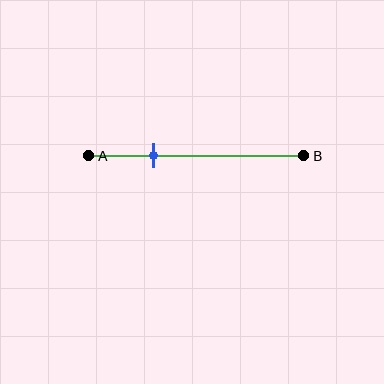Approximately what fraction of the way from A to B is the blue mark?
The blue mark is approximately 30% of the way from A to B.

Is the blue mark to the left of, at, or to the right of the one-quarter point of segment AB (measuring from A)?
The blue mark is to the right of the one-quarter point of segment AB.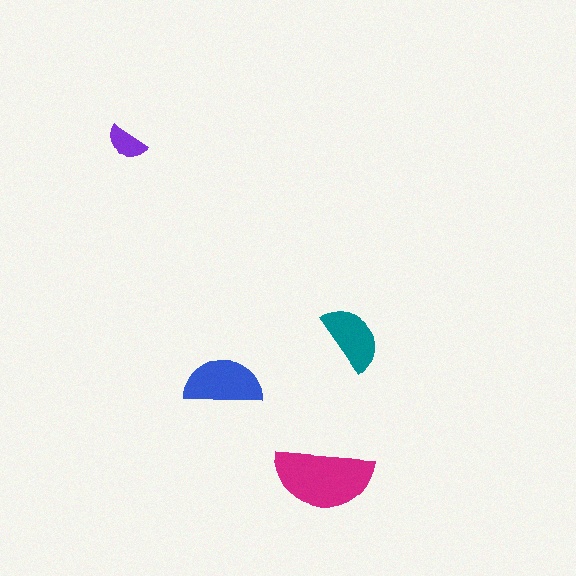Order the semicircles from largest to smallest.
the magenta one, the blue one, the teal one, the purple one.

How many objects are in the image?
There are 4 objects in the image.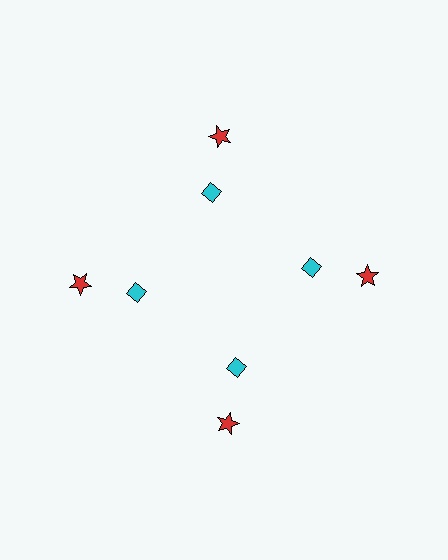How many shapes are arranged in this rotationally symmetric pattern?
There are 8 shapes, arranged in 4 groups of 2.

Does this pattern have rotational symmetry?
Yes, this pattern has 4-fold rotational symmetry. It looks the same after rotating 90 degrees around the center.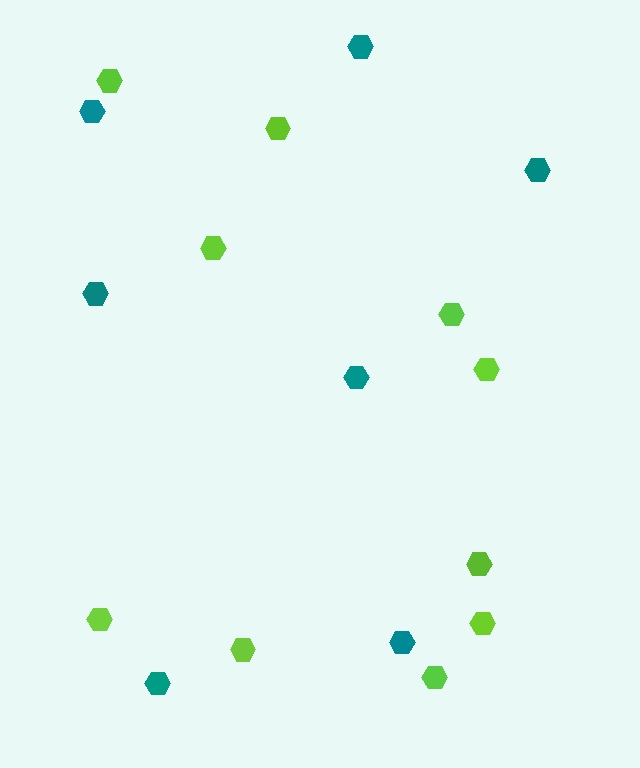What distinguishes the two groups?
There are 2 groups: one group of lime hexagons (10) and one group of teal hexagons (7).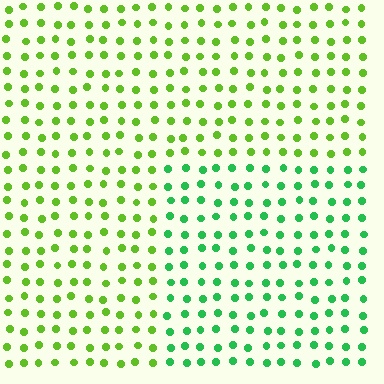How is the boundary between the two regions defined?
The boundary is defined purely by a slight shift in hue (about 39 degrees). Spacing, size, and orientation are identical on both sides.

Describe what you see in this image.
The image is filled with small lime elements in a uniform arrangement. A rectangle-shaped region is visible where the elements are tinted to a slightly different hue, forming a subtle color boundary.